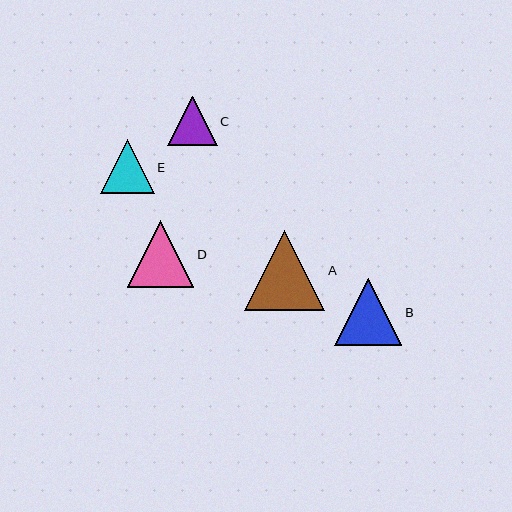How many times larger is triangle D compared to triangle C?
Triangle D is approximately 1.3 times the size of triangle C.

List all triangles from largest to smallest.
From largest to smallest: A, B, D, E, C.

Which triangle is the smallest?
Triangle C is the smallest with a size of approximately 50 pixels.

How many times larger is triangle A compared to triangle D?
Triangle A is approximately 1.2 times the size of triangle D.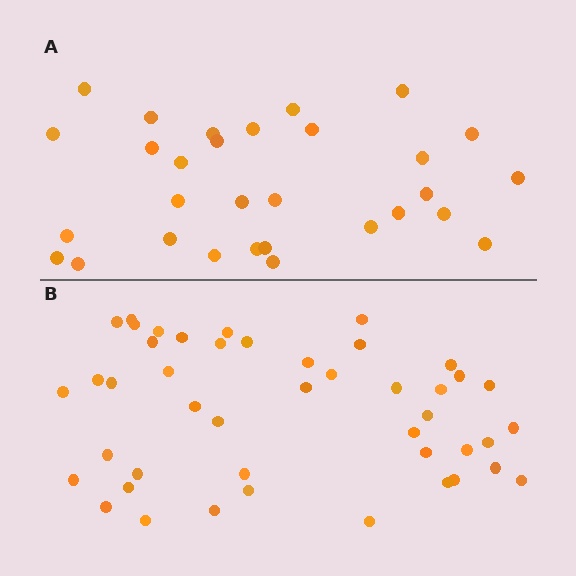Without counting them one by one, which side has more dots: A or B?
Region B (the bottom region) has more dots.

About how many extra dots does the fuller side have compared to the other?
Region B has approximately 15 more dots than region A.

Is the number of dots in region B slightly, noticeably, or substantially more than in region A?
Region B has substantially more. The ratio is roughly 1.5 to 1.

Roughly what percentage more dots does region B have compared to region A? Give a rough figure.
About 50% more.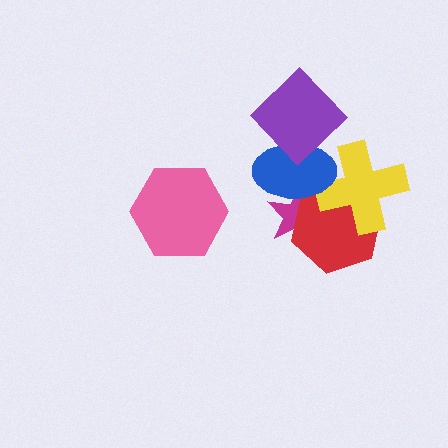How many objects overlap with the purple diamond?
1 object overlaps with the purple diamond.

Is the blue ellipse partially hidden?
Yes, it is partially covered by another shape.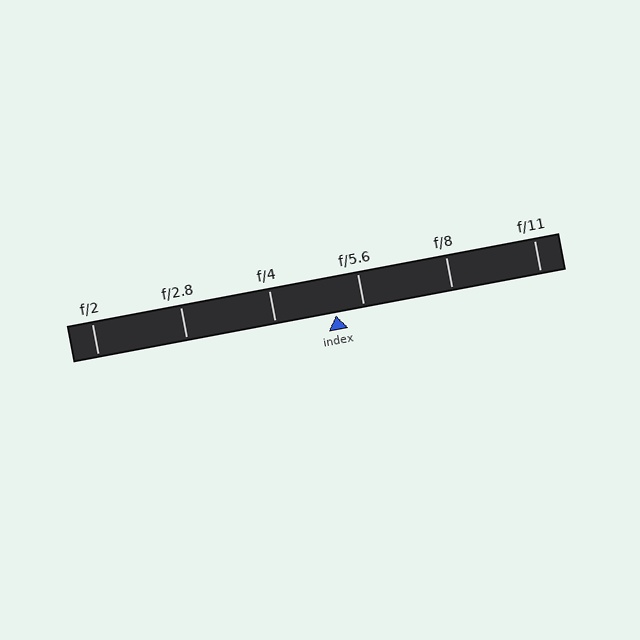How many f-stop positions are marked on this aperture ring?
There are 6 f-stop positions marked.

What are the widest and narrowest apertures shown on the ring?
The widest aperture shown is f/2 and the narrowest is f/11.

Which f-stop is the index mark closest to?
The index mark is closest to f/5.6.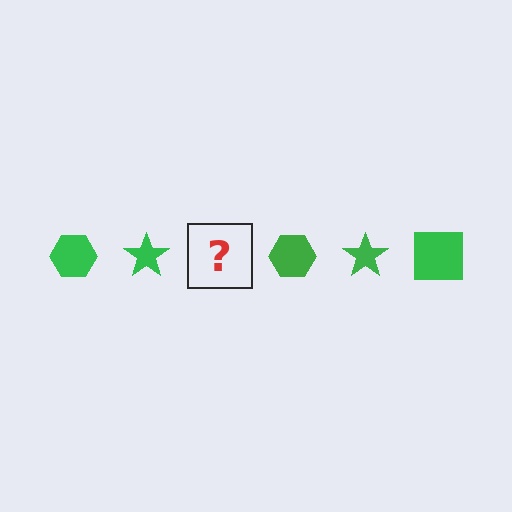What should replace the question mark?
The question mark should be replaced with a green square.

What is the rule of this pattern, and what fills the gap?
The rule is that the pattern cycles through hexagon, star, square shapes in green. The gap should be filled with a green square.